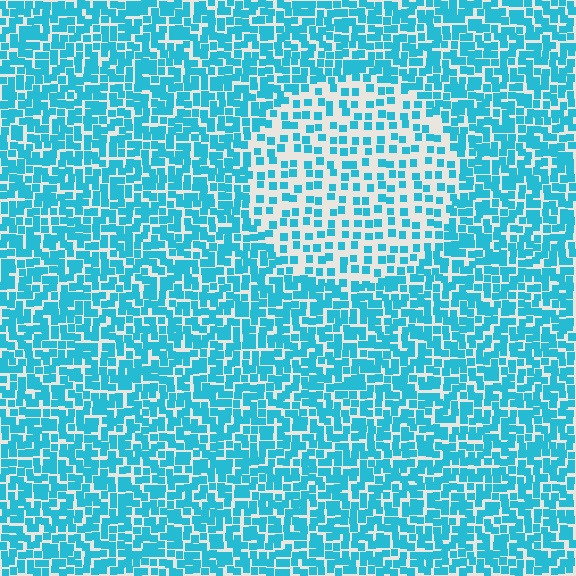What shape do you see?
I see a circle.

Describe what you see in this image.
The image contains small cyan elements arranged at two different densities. A circle-shaped region is visible where the elements are less densely packed than the surrounding area.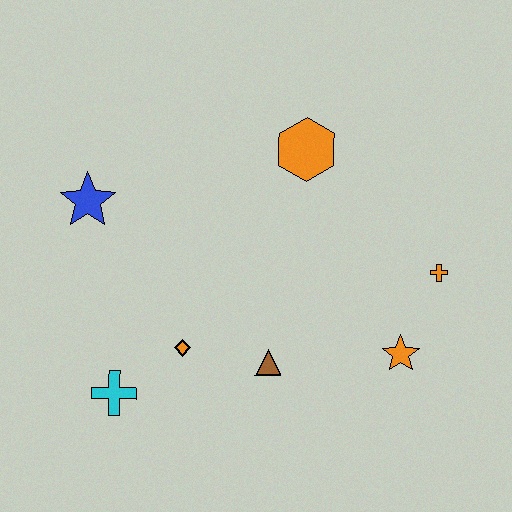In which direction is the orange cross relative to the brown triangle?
The orange cross is to the right of the brown triangle.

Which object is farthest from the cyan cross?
The orange cross is farthest from the cyan cross.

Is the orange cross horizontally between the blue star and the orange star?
No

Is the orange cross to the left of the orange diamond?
No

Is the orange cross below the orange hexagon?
Yes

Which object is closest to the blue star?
The orange diamond is closest to the blue star.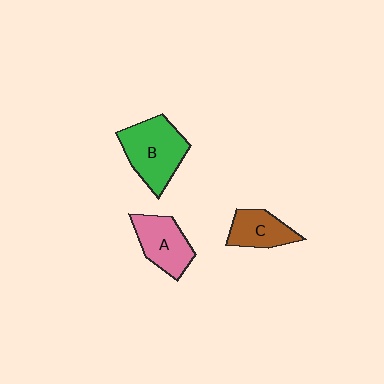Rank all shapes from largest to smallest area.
From largest to smallest: B (green), A (pink), C (brown).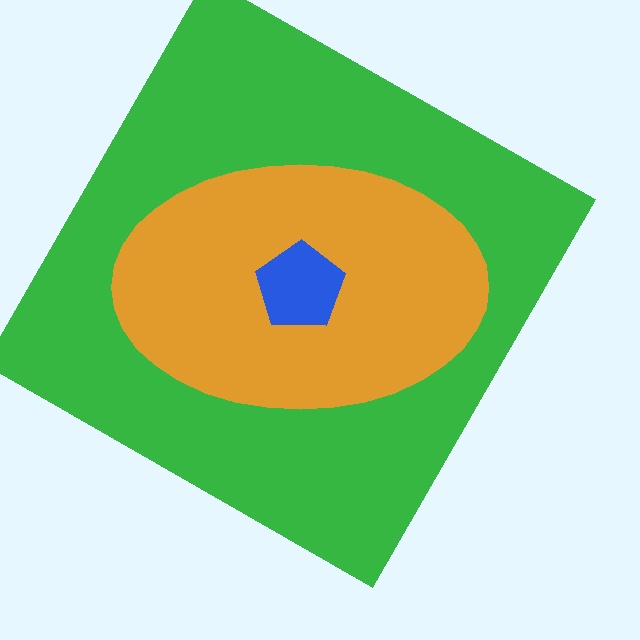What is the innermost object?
The blue pentagon.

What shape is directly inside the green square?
The orange ellipse.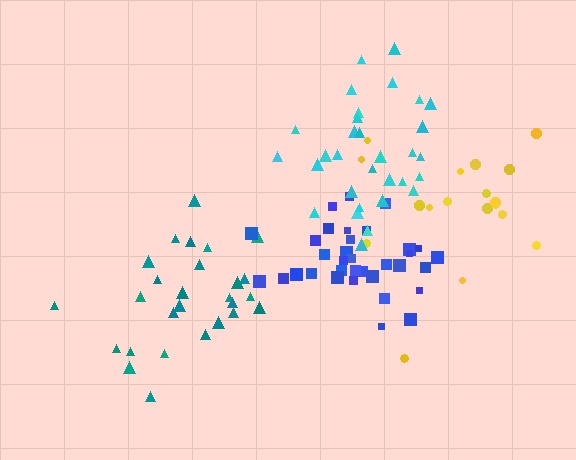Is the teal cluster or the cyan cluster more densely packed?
Cyan.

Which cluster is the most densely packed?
Blue.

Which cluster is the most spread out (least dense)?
Yellow.